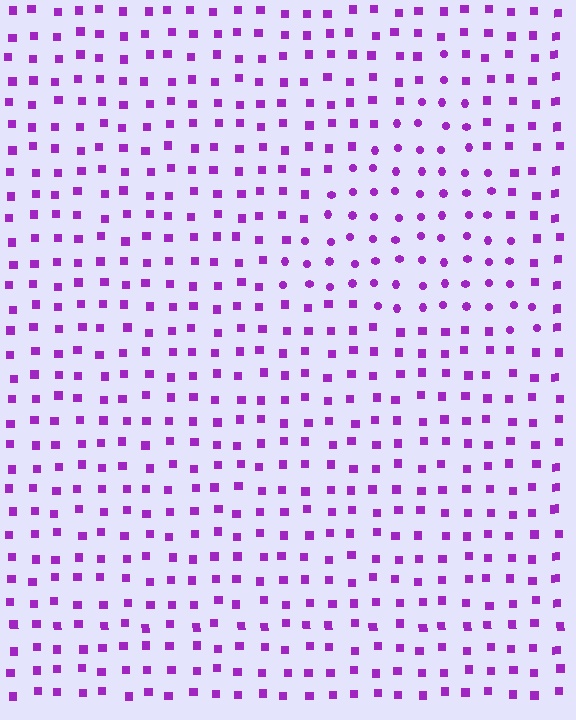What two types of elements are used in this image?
The image uses circles inside the triangle region and squares outside it.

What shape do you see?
I see a triangle.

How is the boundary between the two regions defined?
The boundary is defined by a change in element shape: circles inside vs. squares outside. All elements share the same color and spacing.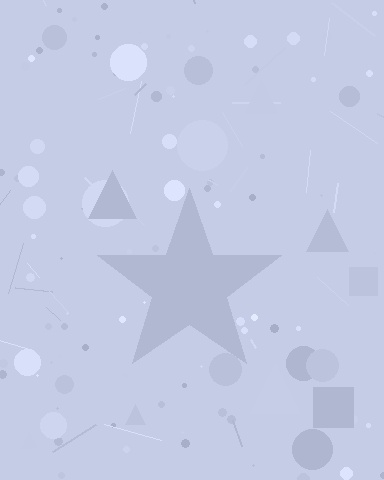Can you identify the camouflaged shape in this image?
The camouflaged shape is a star.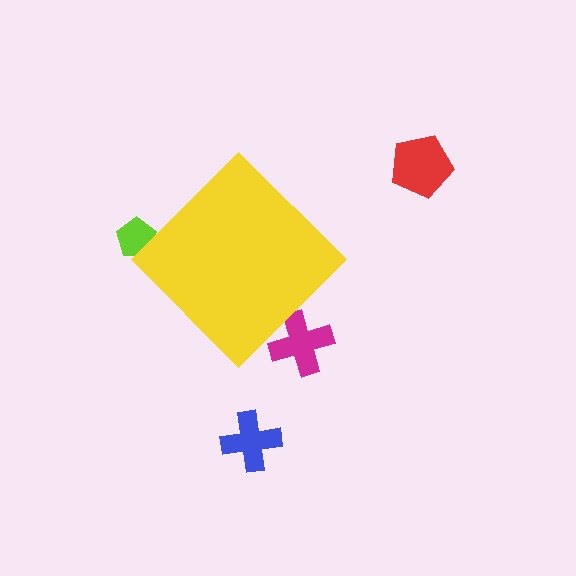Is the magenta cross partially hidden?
Yes, the magenta cross is partially hidden behind the yellow diamond.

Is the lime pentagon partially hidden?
Yes, the lime pentagon is partially hidden behind the yellow diamond.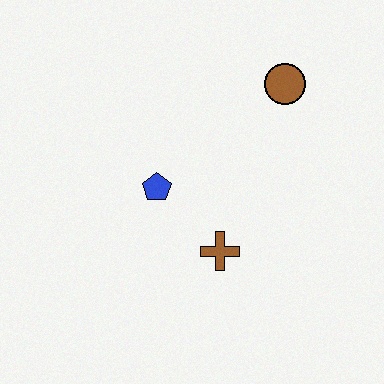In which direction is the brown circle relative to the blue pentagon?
The brown circle is to the right of the blue pentagon.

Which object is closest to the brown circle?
The blue pentagon is closest to the brown circle.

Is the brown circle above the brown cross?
Yes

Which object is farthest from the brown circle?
The brown cross is farthest from the brown circle.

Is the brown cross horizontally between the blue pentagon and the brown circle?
Yes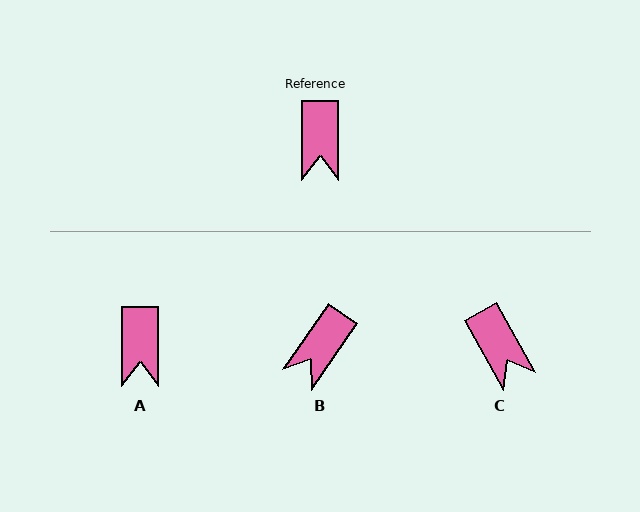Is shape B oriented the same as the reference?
No, it is off by about 35 degrees.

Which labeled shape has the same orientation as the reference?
A.